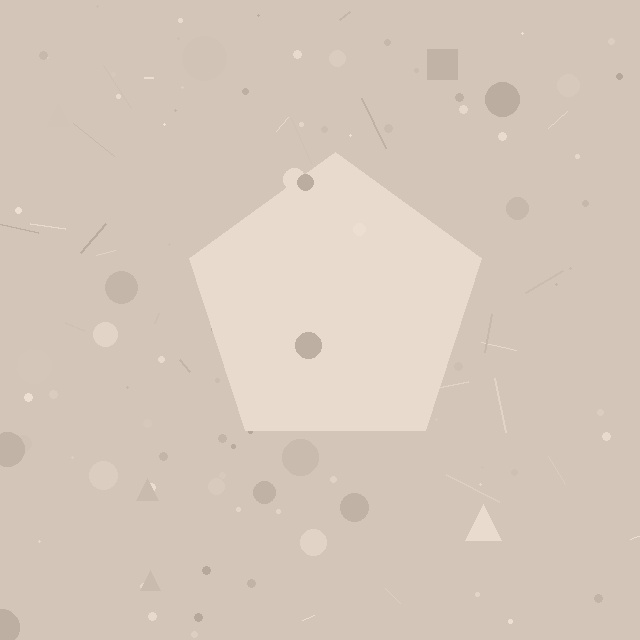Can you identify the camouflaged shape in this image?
The camouflaged shape is a pentagon.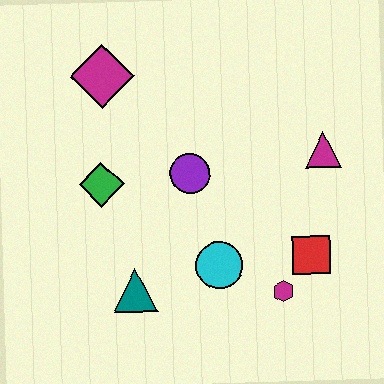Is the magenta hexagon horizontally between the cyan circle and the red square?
Yes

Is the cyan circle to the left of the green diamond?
No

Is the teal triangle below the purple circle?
Yes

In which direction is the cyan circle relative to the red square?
The cyan circle is to the left of the red square.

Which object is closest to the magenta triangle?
The red square is closest to the magenta triangle.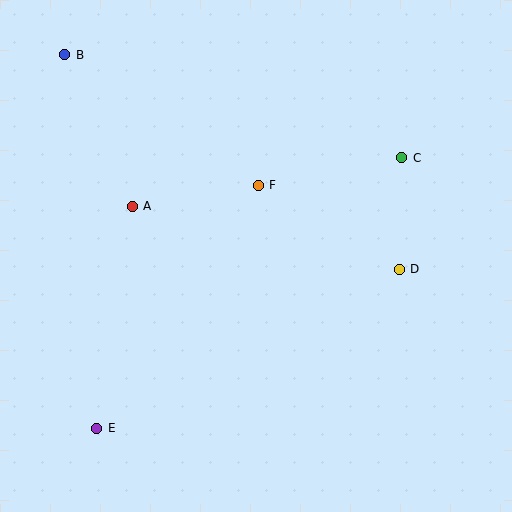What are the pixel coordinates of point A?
Point A is at (132, 206).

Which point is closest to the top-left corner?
Point B is closest to the top-left corner.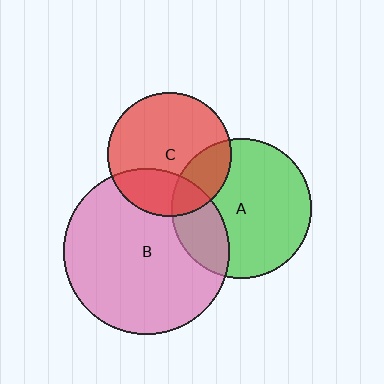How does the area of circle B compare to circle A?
Approximately 1.4 times.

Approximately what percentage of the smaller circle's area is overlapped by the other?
Approximately 25%.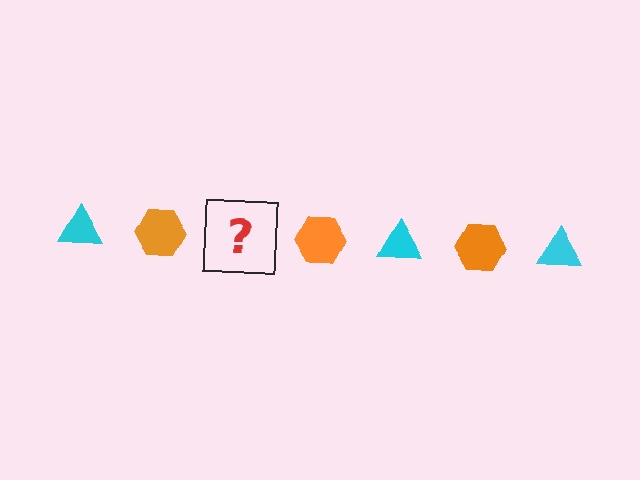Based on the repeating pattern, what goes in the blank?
The blank should be a cyan triangle.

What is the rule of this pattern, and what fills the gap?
The rule is that the pattern alternates between cyan triangle and orange hexagon. The gap should be filled with a cyan triangle.